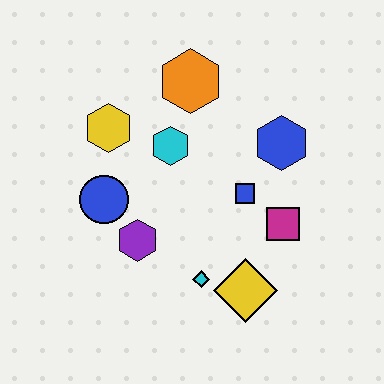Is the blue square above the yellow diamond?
Yes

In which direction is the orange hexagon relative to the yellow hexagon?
The orange hexagon is to the right of the yellow hexagon.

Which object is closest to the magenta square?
The blue square is closest to the magenta square.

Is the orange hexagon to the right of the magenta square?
No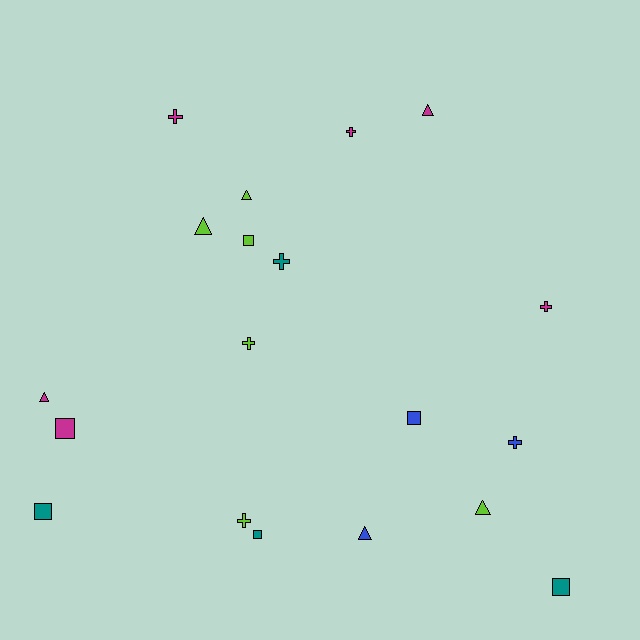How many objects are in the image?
There are 19 objects.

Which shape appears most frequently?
Cross, with 7 objects.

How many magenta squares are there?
There is 1 magenta square.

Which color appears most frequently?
Magenta, with 6 objects.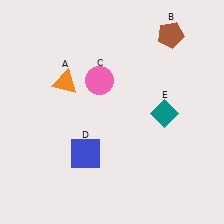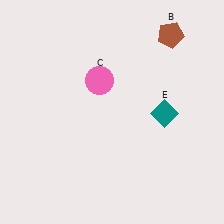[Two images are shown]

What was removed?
The blue square (D), the orange triangle (A) were removed in Image 2.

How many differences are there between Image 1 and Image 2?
There are 2 differences between the two images.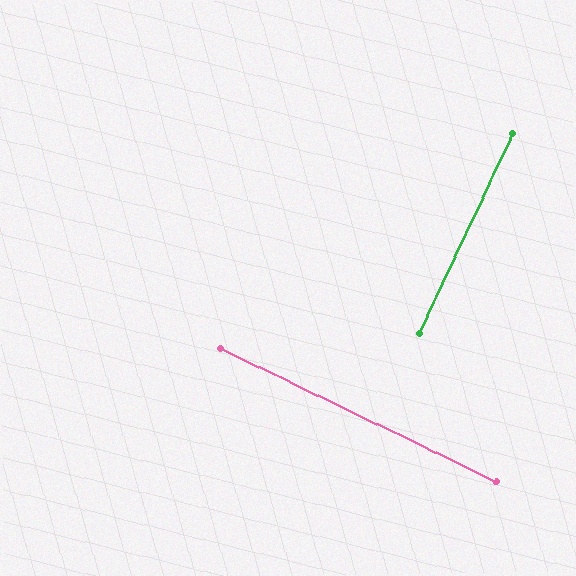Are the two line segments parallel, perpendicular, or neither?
Perpendicular — they meet at approximately 89°.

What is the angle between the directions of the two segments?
Approximately 89 degrees.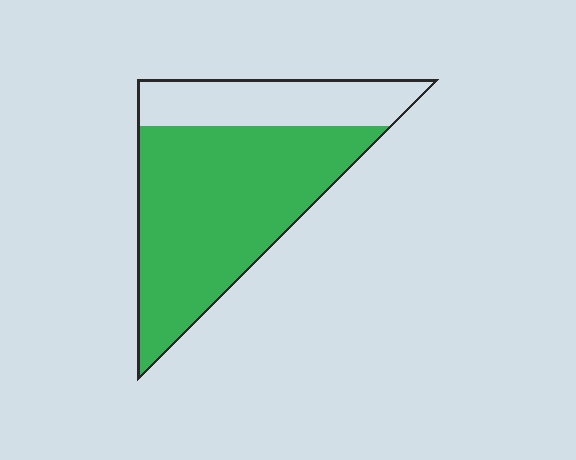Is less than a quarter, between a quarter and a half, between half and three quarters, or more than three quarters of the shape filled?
Between half and three quarters.